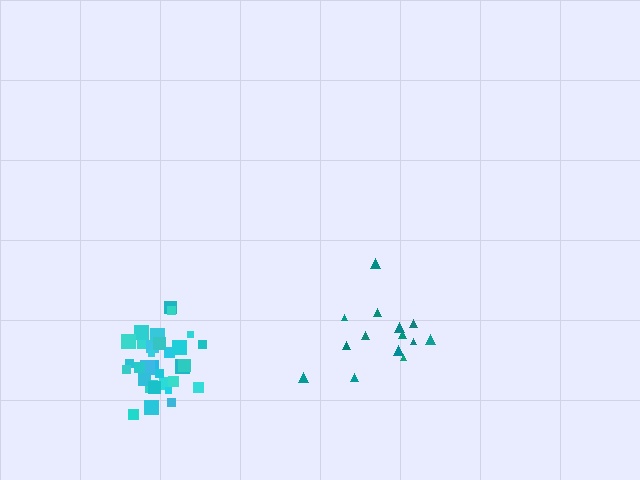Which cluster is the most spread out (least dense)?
Teal.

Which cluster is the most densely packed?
Cyan.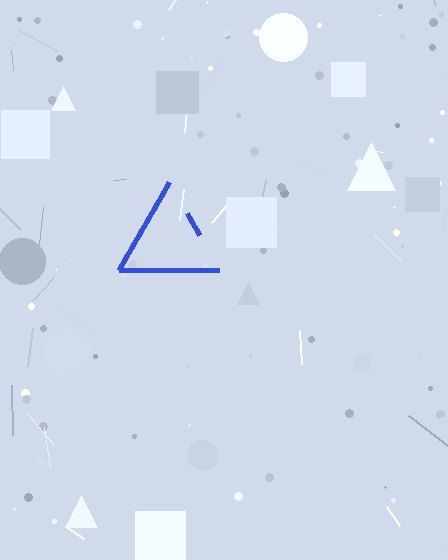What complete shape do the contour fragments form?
The contour fragments form a triangle.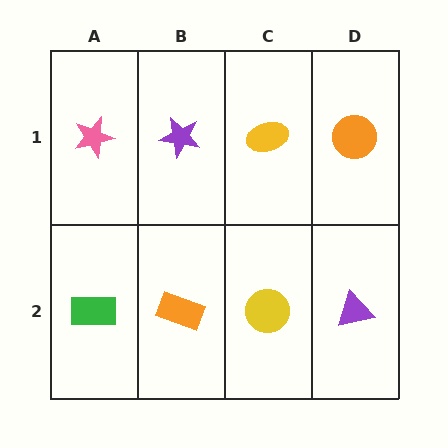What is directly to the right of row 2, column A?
An orange rectangle.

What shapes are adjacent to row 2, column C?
A yellow ellipse (row 1, column C), an orange rectangle (row 2, column B), a purple triangle (row 2, column D).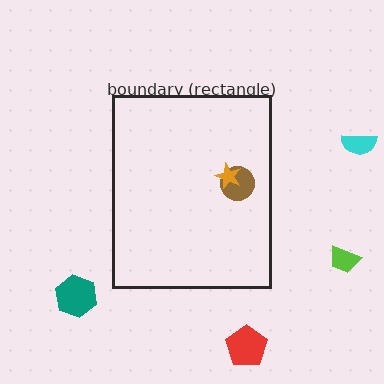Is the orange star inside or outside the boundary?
Inside.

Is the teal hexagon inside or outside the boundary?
Outside.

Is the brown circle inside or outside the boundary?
Inside.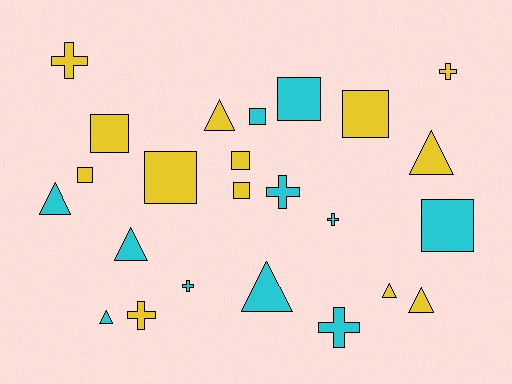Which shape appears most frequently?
Square, with 9 objects.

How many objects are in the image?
There are 24 objects.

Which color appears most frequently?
Yellow, with 13 objects.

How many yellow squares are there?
There are 6 yellow squares.